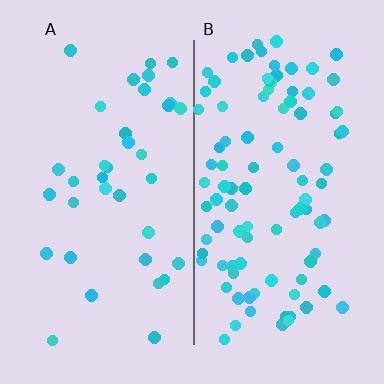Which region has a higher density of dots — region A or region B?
B (the right).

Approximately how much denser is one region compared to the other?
Approximately 2.6× — region B over region A.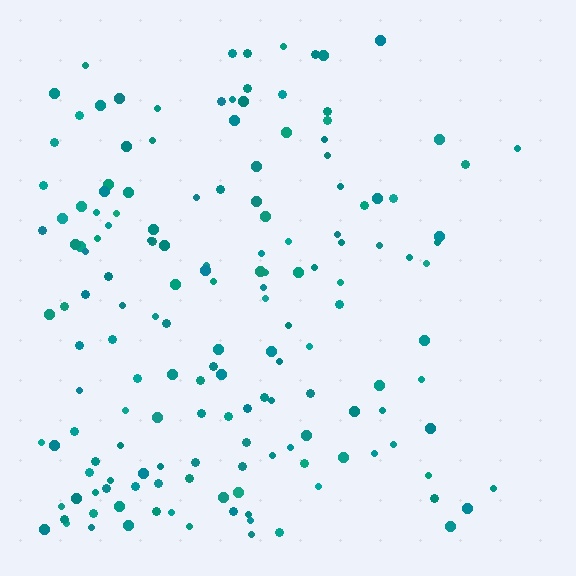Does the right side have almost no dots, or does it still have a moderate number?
Still a moderate number, just noticeably fewer than the left.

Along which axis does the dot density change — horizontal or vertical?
Horizontal.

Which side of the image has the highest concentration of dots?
The left.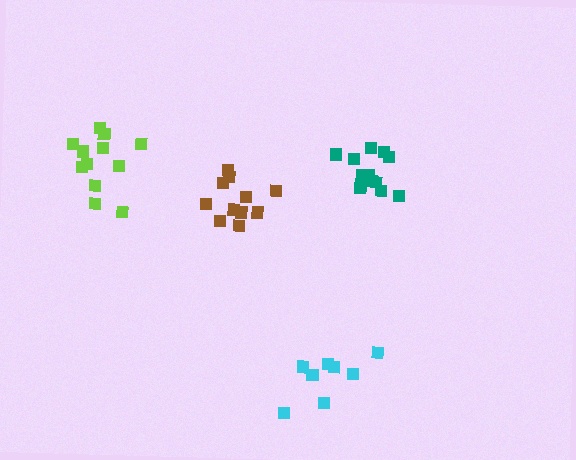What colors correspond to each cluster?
The clusters are colored: lime, brown, cyan, teal.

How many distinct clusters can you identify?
There are 4 distinct clusters.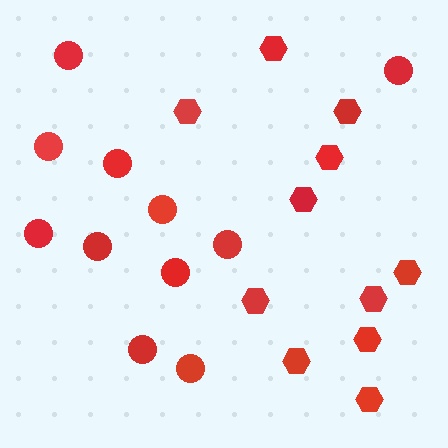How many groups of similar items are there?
There are 2 groups: one group of circles (11) and one group of hexagons (11).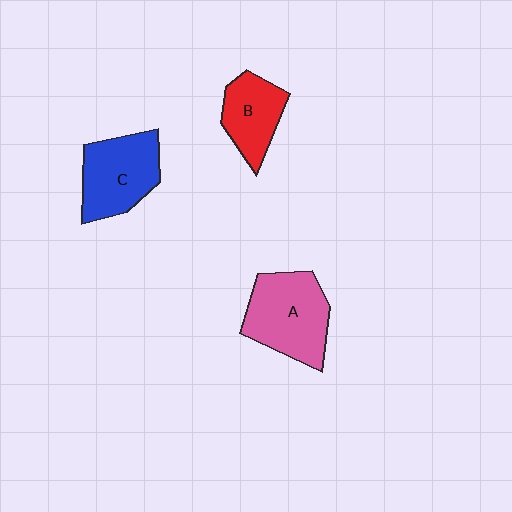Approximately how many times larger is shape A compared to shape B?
Approximately 1.5 times.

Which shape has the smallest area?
Shape B (red).